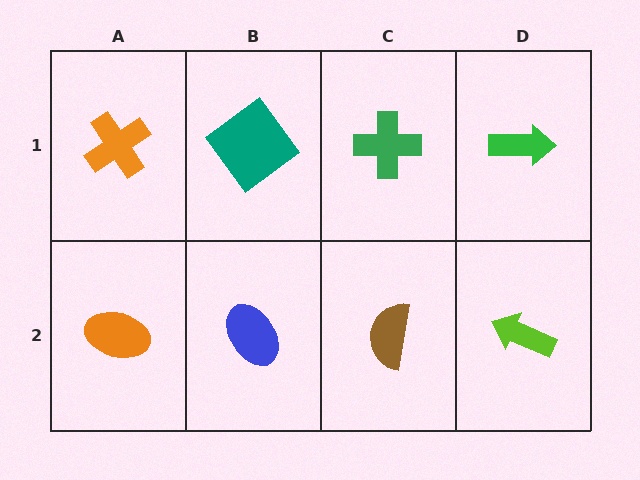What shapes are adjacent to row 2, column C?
A green cross (row 1, column C), a blue ellipse (row 2, column B), a lime arrow (row 2, column D).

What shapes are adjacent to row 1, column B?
A blue ellipse (row 2, column B), an orange cross (row 1, column A), a green cross (row 1, column C).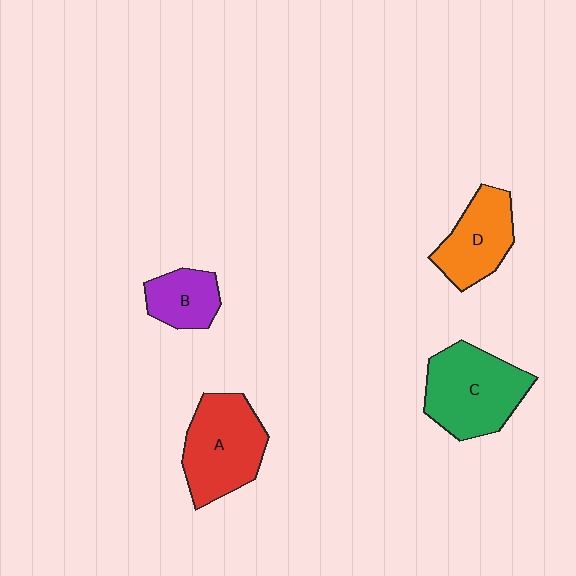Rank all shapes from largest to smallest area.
From largest to smallest: C (green), A (red), D (orange), B (purple).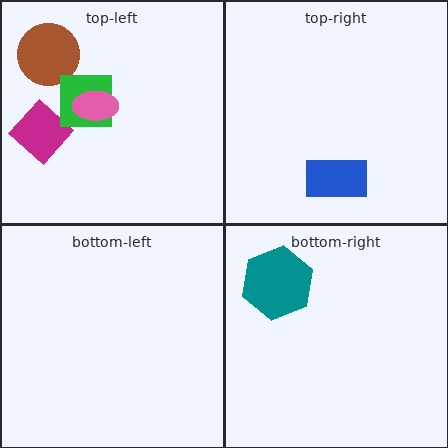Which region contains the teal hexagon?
The bottom-right region.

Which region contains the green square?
The top-left region.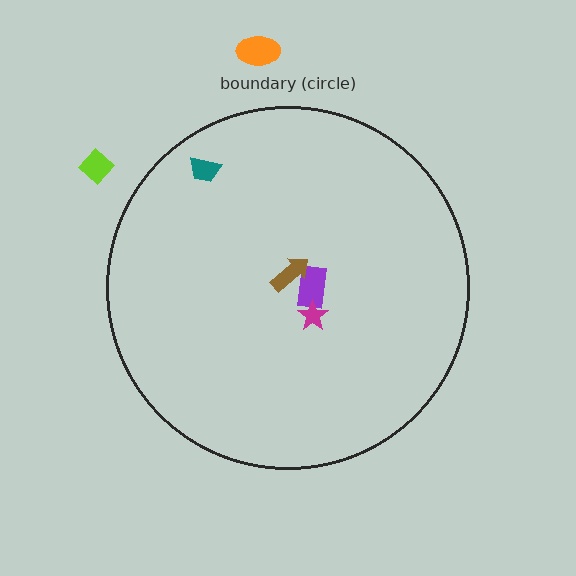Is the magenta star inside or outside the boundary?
Inside.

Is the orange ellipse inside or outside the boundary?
Outside.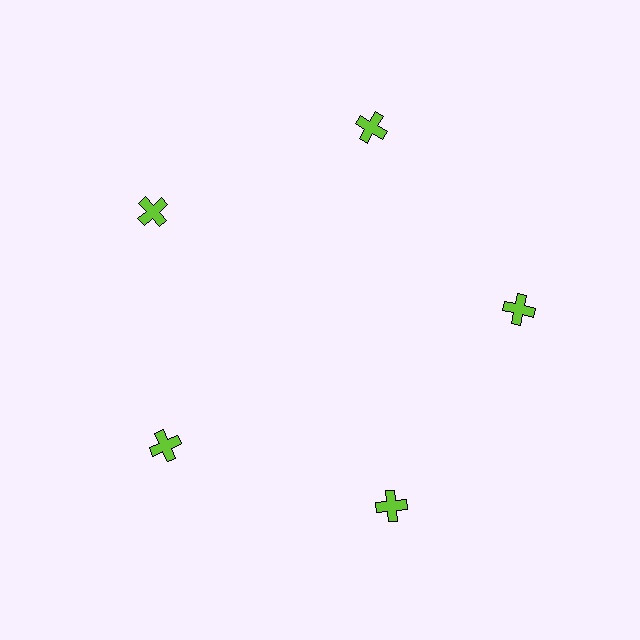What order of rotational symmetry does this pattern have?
This pattern has 5-fold rotational symmetry.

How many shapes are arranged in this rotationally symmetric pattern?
There are 5 shapes, arranged in 5 groups of 1.